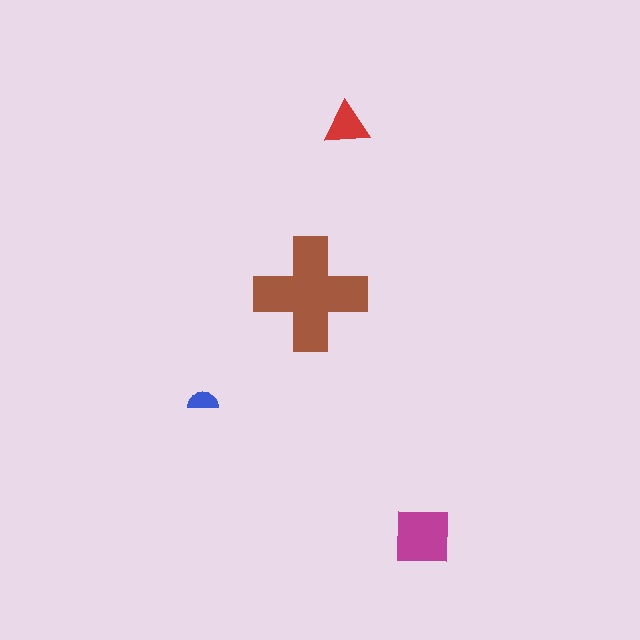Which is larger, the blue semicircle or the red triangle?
The red triangle.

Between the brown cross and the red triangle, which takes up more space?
The brown cross.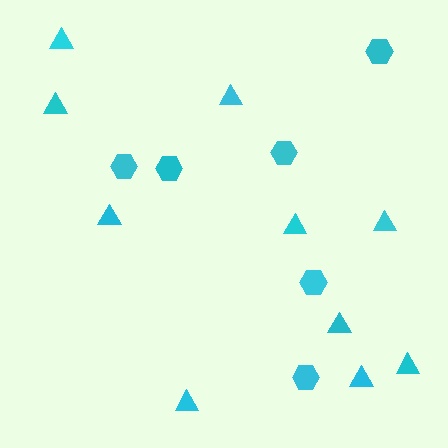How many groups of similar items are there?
There are 2 groups: one group of triangles (10) and one group of hexagons (6).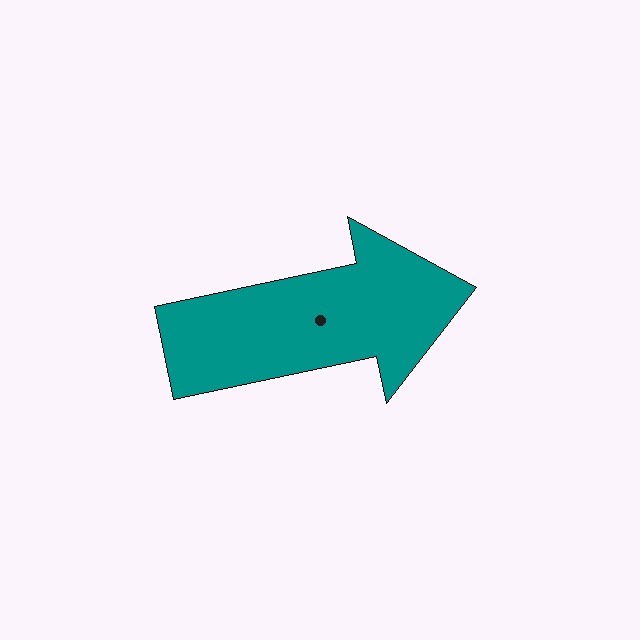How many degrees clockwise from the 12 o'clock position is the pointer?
Approximately 78 degrees.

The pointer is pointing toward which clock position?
Roughly 3 o'clock.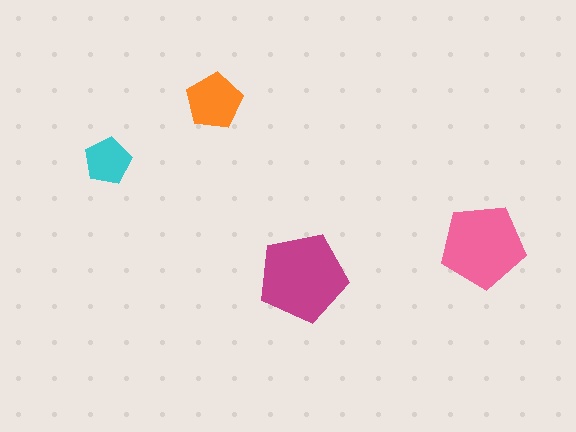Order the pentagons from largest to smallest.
the magenta one, the pink one, the orange one, the cyan one.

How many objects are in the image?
There are 4 objects in the image.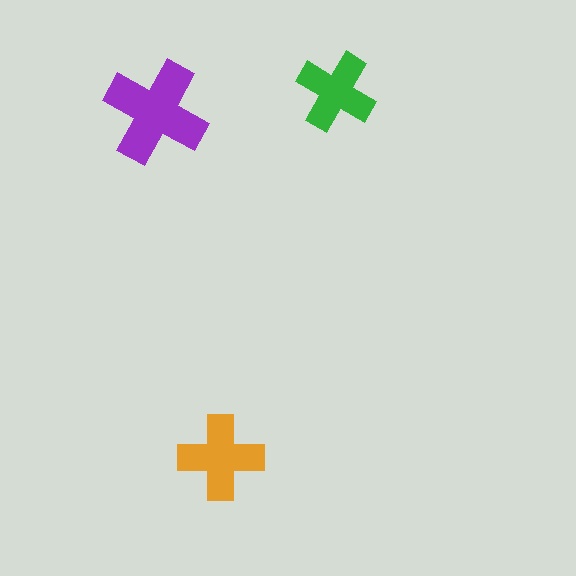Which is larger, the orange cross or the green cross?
The orange one.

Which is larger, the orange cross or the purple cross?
The purple one.